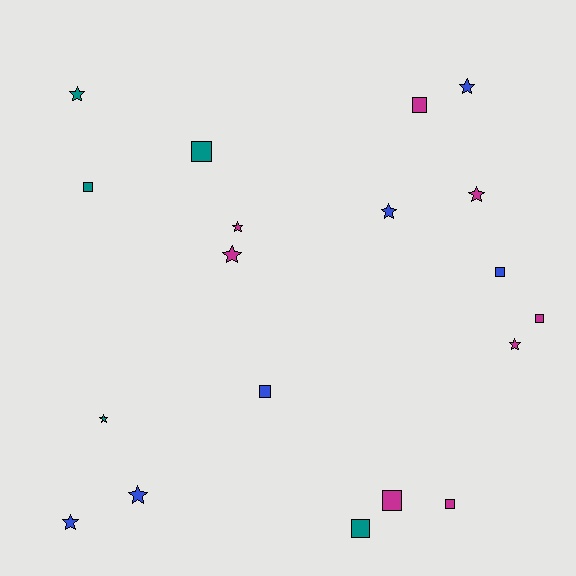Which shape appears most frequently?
Star, with 10 objects.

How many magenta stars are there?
There are 4 magenta stars.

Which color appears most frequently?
Magenta, with 8 objects.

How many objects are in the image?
There are 19 objects.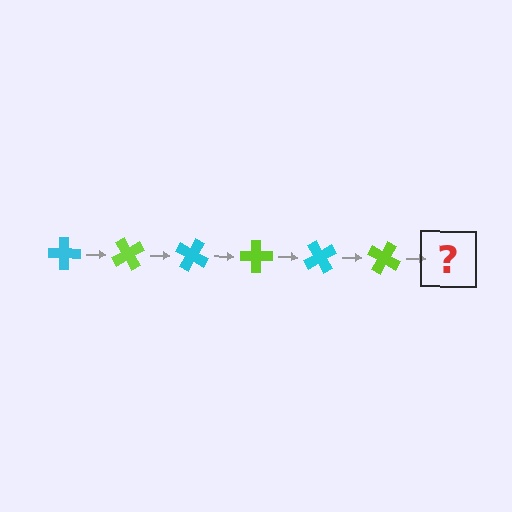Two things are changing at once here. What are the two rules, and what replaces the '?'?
The two rules are that it rotates 60 degrees each step and the color cycles through cyan and lime. The '?' should be a cyan cross, rotated 360 degrees from the start.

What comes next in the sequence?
The next element should be a cyan cross, rotated 360 degrees from the start.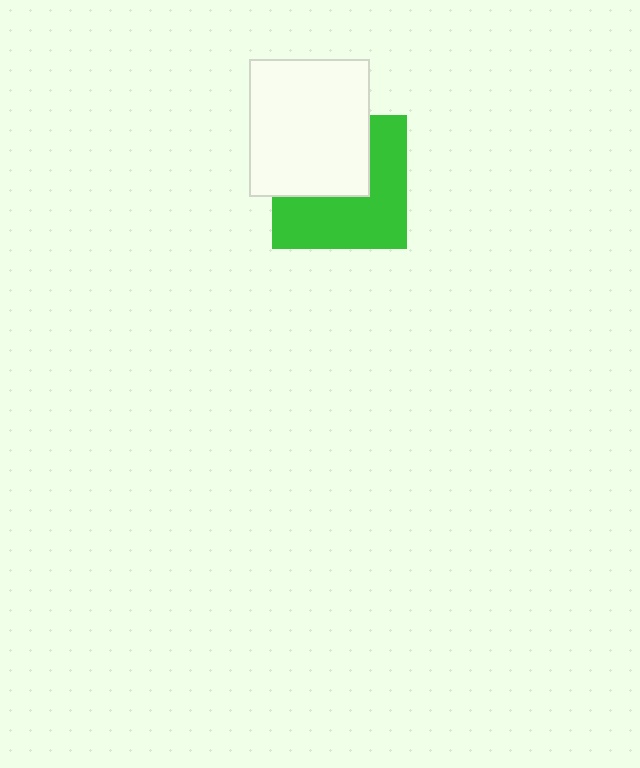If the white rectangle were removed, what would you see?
You would see the complete green square.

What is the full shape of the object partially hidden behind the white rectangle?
The partially hidden object is a green square.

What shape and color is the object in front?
The object in front is a white rectangle.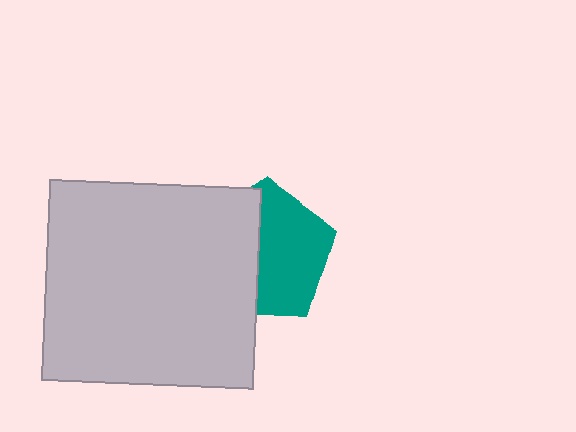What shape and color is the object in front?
The object in front is a light gray rectangle.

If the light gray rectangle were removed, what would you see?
You would see the complete teal pentagon.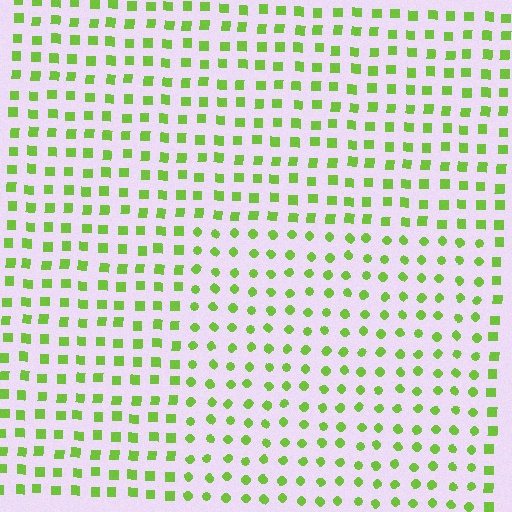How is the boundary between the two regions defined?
The boundary is defined by a change in element shape: circles inside vs. squares outside. All elements share the same color and spacing.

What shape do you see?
I see a rectangle.